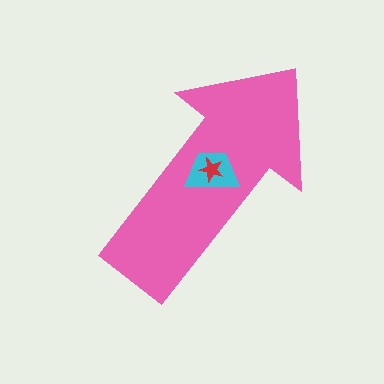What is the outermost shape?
The pink arrow.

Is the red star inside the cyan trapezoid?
Yes.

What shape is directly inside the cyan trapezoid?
The red star.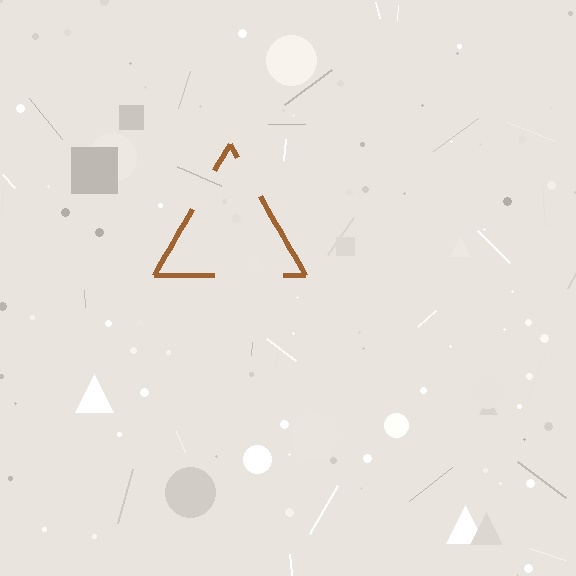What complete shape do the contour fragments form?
The contour fragments form a triangle.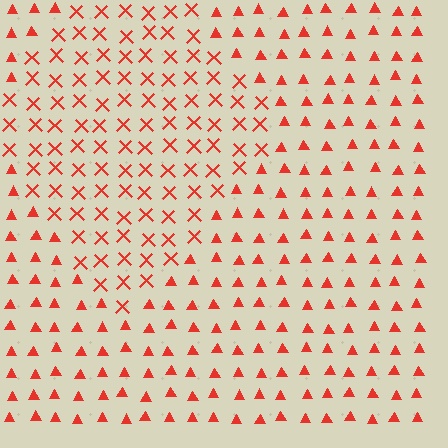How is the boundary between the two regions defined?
The boundary is defined by a change in element shape: X marks inside vs. triangles outside. All elements share the same color and spacing.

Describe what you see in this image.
The image is filled with small red elements arranged in a uniform grid. A diamond-shaped region contains X marks, while the surrounding area contains triangles. The boundary is defined purely by the change in element shape.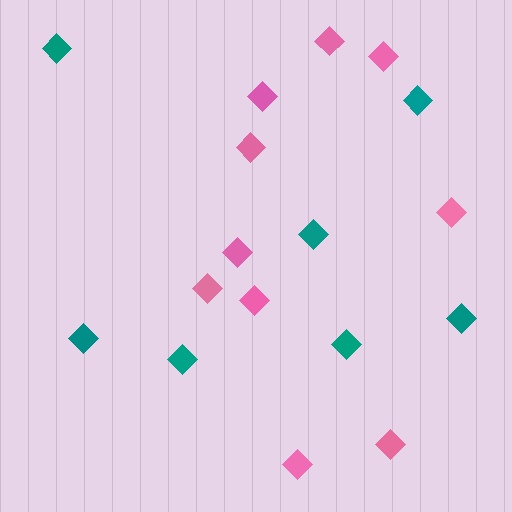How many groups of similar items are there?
There are 2 groups: one group of pink diamonds (10) and one group of teal diamonds (7).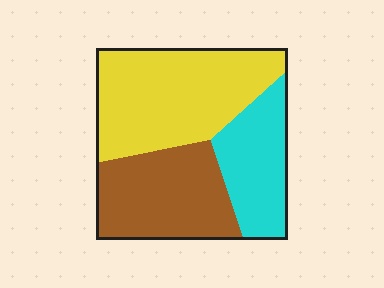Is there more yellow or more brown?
Yellow.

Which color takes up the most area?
Yellow, at roughly 45%.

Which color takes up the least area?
Cyan, at roughly 25%.